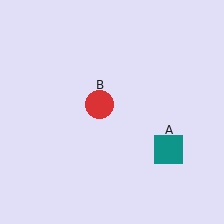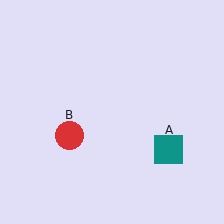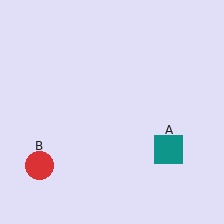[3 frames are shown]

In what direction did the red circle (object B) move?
The red circle (object B) moved down and to the left.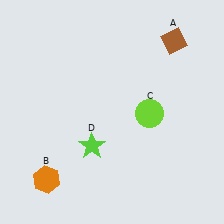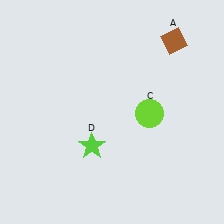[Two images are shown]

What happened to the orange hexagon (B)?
The orange hexagon (B) was removed in Image 2. It was in the bottom-left area of Image 1.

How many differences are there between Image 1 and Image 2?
There is 1 difference between the two images.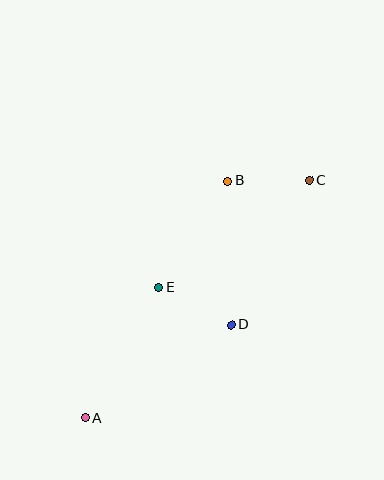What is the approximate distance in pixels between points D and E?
The distance between D and E is approximately 82 pixels.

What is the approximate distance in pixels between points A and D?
The distance between A and D is approximately 173 pixels.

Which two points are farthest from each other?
Points A and C are farthest from each other.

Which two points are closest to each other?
Points B and C are closest to each other.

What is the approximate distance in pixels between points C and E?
The distance between C and E is approximately 185 pixels.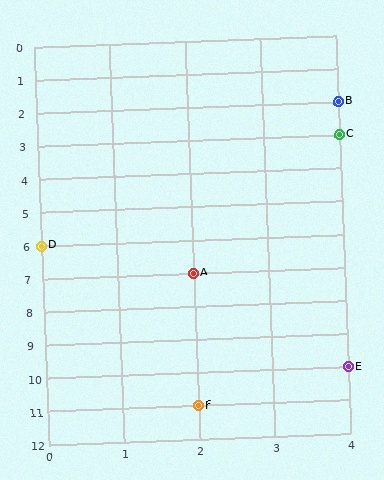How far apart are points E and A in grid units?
Points E and A are 2 columns and 3 rows apart (about 3.6 grid units diagonally).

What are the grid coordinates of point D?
Point D is at grid coordinates (0, 6).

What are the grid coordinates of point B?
Point B is at grid coordinates (4, 2).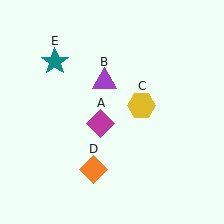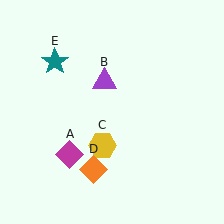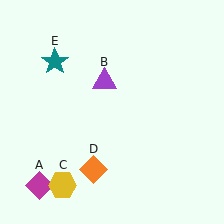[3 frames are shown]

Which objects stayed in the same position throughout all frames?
Purple triangle (object B) and orange diamond (object D) and teal star (object E) remained stationary.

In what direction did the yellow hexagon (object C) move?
The yellow hexagon (object C) moved down and to the left.